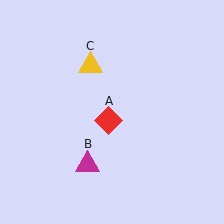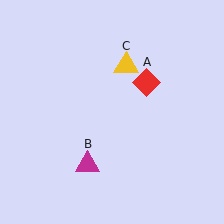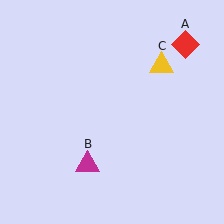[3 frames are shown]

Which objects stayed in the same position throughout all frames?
Magenta triangle (object B) remained stationary.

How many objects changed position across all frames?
2 objects changed position: red diamond (object A), yellow triangle (object C).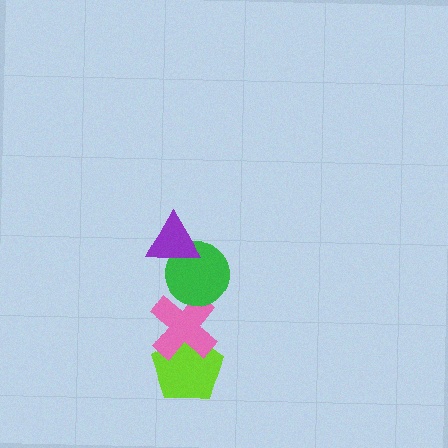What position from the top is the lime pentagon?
The lime pentagon is 4th from the top.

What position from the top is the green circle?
The green circle is 2nd from the top.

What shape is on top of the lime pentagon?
The pink cross is on top of the lime pentagon.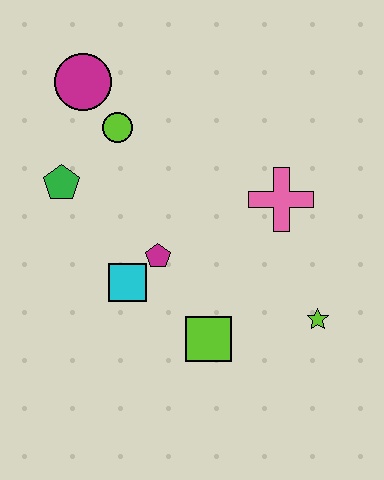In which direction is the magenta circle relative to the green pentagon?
The magenta circle is above the green pentagon.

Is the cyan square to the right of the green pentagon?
Yes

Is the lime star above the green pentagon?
No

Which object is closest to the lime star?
The lime square is closest to the lime star.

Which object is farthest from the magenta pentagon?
The magenta circle is farthest from the magenta pentagon.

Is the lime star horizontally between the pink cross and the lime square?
No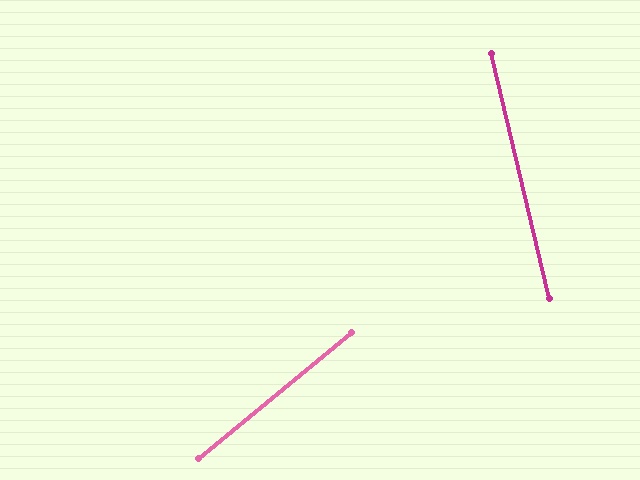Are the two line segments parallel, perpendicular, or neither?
Neither parallel nor perpendicular — they differ by about 64°.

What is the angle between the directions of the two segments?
Approximately 64 degrees.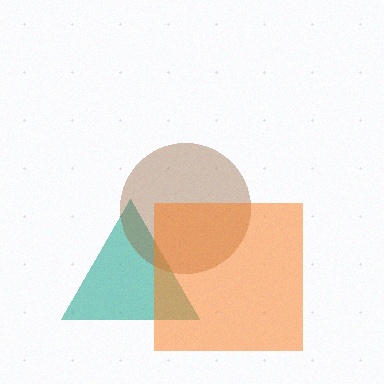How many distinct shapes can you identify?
There are 3 distinct shapes: a teal triangle, a brown circle, an orange square.